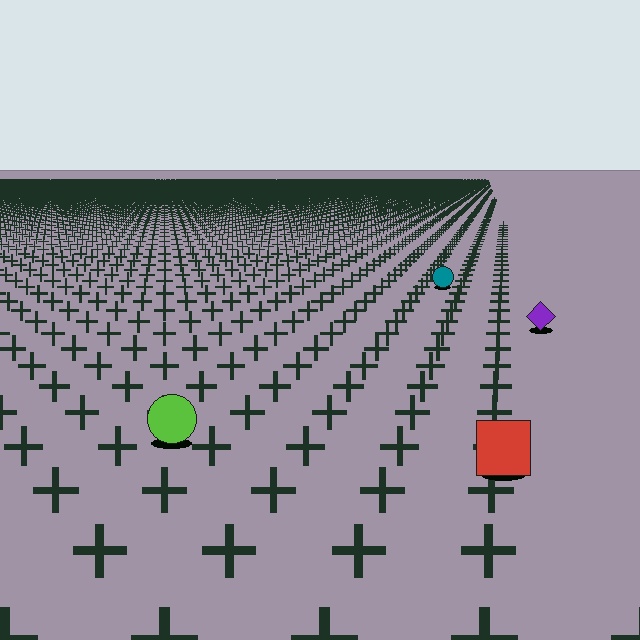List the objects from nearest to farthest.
From nearest to farthest: the red square, the lime circle, the purple diamond, the teal circle.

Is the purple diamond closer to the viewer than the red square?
No. The red square is closer — you can tell from the texture gradient: the ground texture is coarser near it.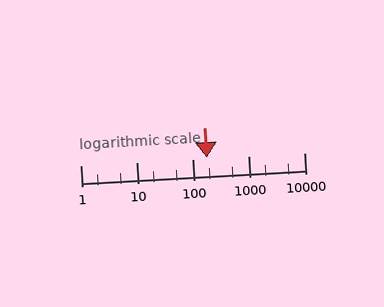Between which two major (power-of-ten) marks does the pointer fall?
The pointer is between 100 and 1000.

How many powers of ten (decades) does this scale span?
The scale spans 4 decades, from 1 to 10000.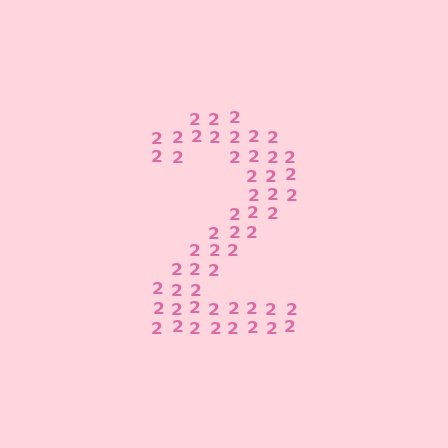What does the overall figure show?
The overall figure shows the digit 2.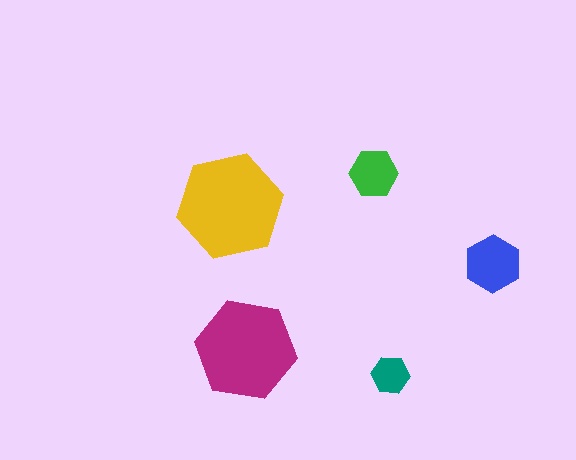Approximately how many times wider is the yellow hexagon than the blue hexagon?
About 2 times wider.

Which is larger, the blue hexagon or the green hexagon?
The blue one.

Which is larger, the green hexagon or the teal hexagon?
The green one.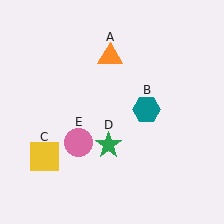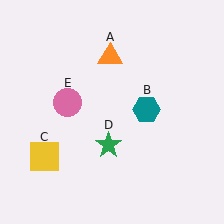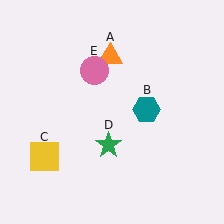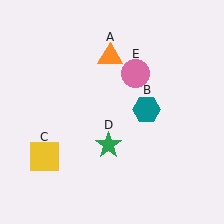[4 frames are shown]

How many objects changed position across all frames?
1 object changed position: pink circle (object E).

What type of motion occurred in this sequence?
The pink circle (object E) rotated clockwise around the center of the scene.